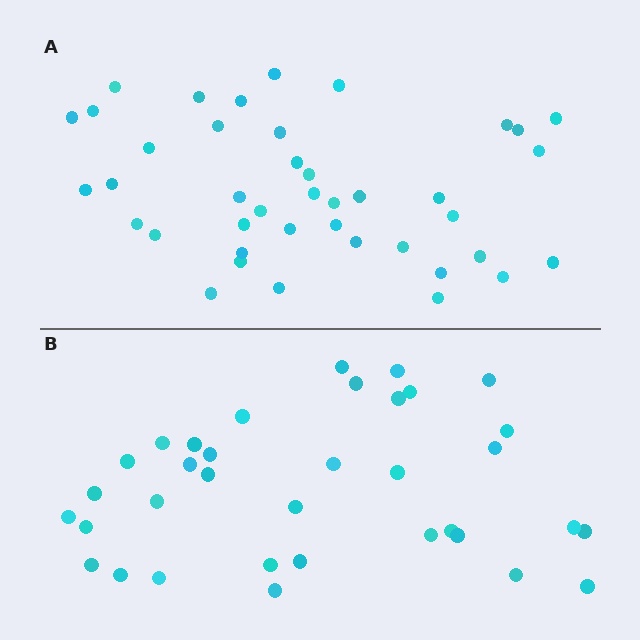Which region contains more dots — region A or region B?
Region A (the top region) has more dots.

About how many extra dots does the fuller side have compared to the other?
Region A has about 6 more dots than region B.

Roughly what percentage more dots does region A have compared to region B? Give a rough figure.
About 15% more.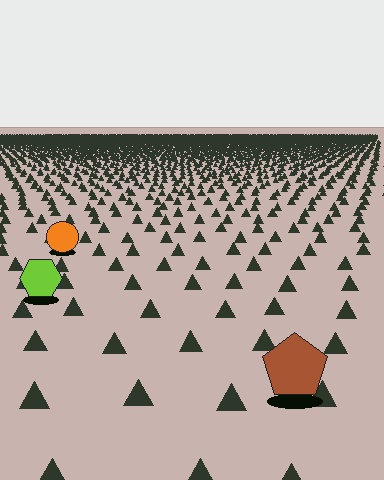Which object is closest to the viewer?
The brown pentagon is closest. The texture marks near it are larger and more spread out.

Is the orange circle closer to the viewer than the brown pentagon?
No. The brown pentagon is closer — you can tell from the texture gradient: the ground texture is coarser near it.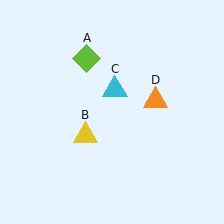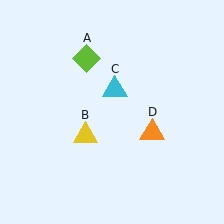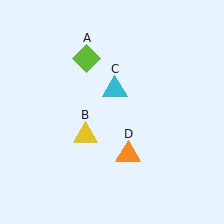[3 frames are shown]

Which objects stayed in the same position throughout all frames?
Lime diamond (object A) and yellow triangle (object B) and cyan triangle (object C) remained stationary.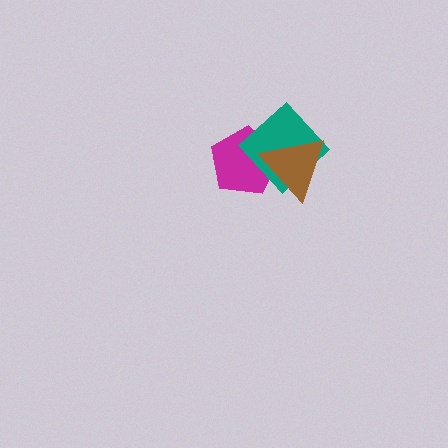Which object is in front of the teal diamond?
The brown triangle is in front of the teal diamond.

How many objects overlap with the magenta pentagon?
2 objects overlap with the magenta pentagon.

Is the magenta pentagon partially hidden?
Yes, it is partially covered by another shape.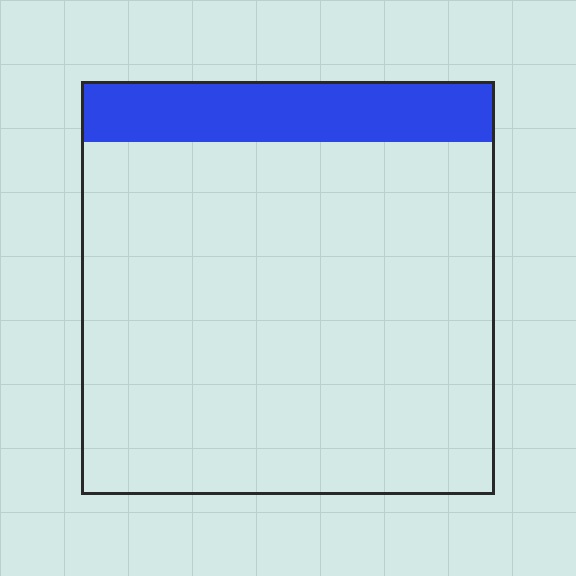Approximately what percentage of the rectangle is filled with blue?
Approximately 15%.